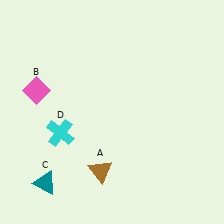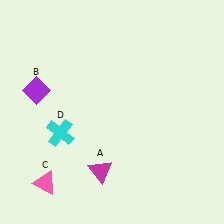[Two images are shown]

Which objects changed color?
A changed from brown to magenta. B changed from pink to purple. C changed from teal to pink.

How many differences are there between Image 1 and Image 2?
There are 3 differences between the two images.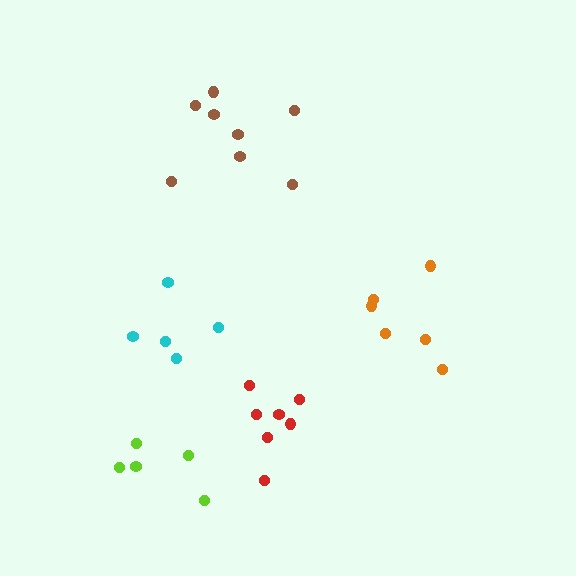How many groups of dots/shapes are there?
There are 5 groups.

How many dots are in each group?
Group 1: 8 dots, Group 2: 5 dots, Group 3: 7 dots, Group 4: 6 dots, Group 5: 5 dots (31 total).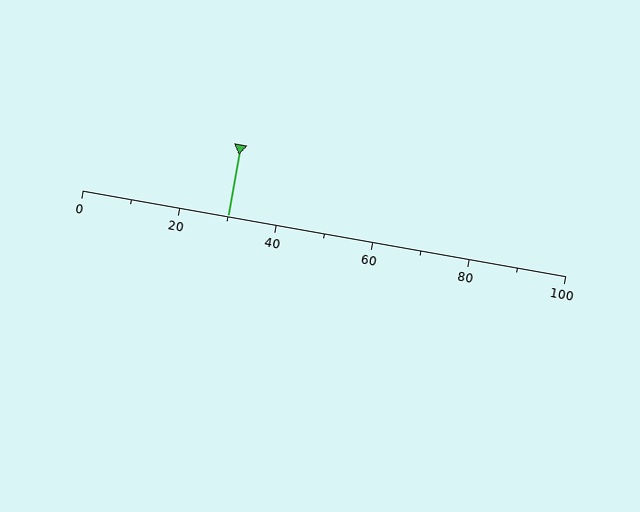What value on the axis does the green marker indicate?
The marker indicates approximately 30.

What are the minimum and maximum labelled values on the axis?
The axis runs from 0 to 100.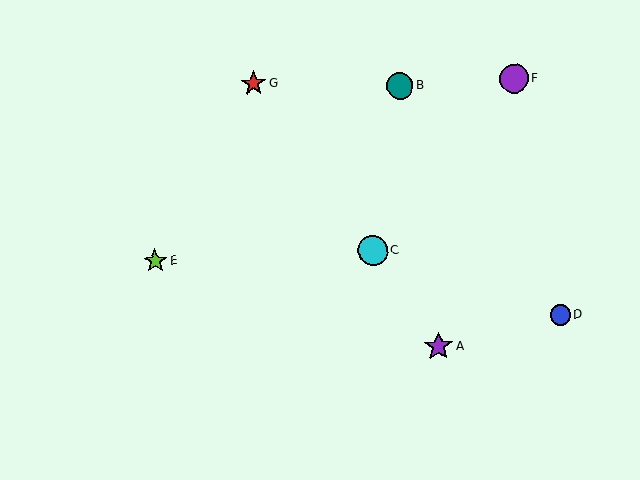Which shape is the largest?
The cyan circle (labeled C) is the largest.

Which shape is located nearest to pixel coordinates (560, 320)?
The blue circle (labeled D) at (560, 315) is nearest to that location.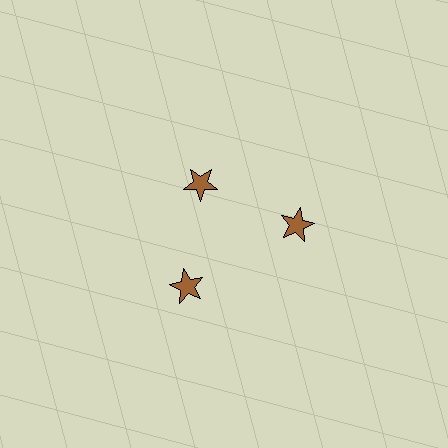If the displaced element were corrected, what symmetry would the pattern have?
It would have 3-fold rotational symmetry — the pattern would map onto itself every 120 degrees.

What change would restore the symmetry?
The symmetry would be restored by moving it outward, back onto the ring so that all 3 stars sit at equal angles and equal distance from the center.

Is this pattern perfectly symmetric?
No. The 3 brown stars are arranged in a ring, but one element near the 11 o'clock position is pulled inward toward the center, breaking the 3-fold rotational symmetry.